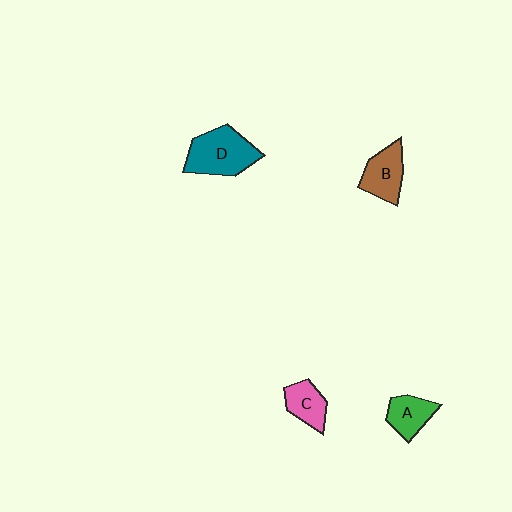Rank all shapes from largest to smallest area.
From largest to smallest: D (teal), B (brown), A (green), C (pink).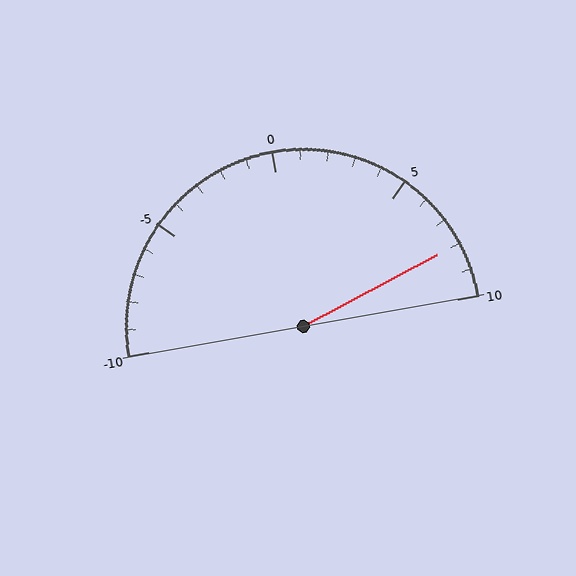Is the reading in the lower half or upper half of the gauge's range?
The reading is in the upper half of the range (-10 to 10).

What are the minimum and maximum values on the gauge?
The gauge ranges from -10 to 10.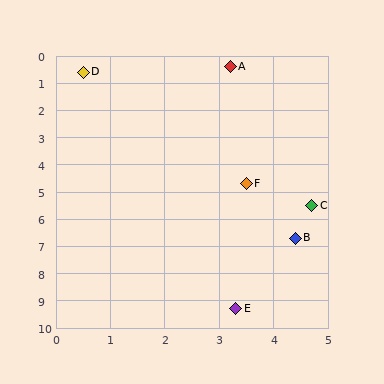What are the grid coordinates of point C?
Point C is at approximately (4.7, 5.5).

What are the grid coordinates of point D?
Point D is at approximately (0.5, 0.6).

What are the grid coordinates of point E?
Point E is at approximately (3.3, 9.3).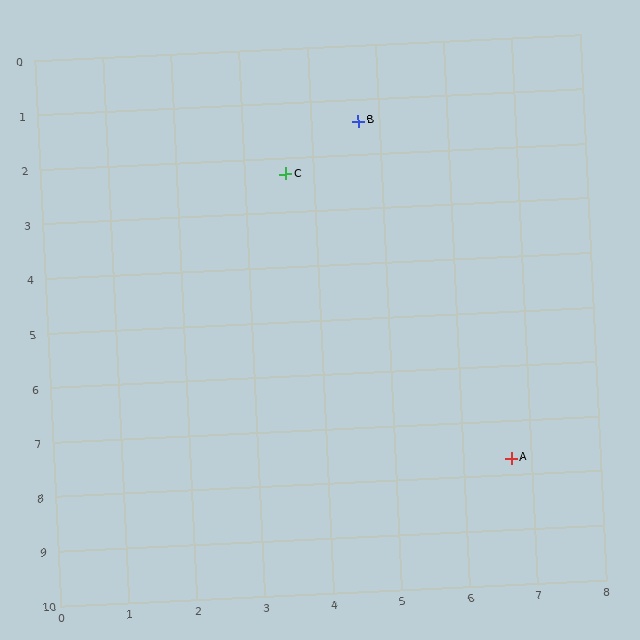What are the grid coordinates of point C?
Point C is at approximately (3.6, 2.3).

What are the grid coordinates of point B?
Point B is at approximately (4.7, 1.4).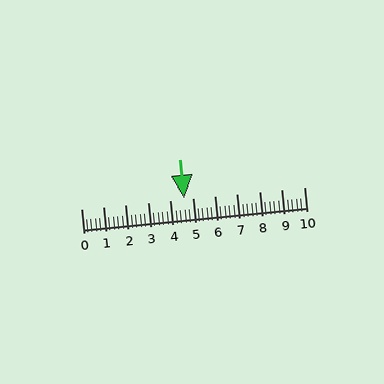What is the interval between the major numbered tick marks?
The major tick marks are spaced 1 units apart.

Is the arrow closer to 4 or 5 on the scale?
The arrow is closer to 5.